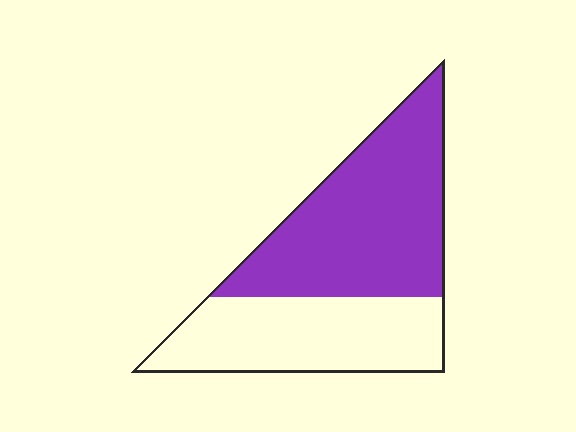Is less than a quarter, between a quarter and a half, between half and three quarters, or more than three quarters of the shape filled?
Between half and three quarters.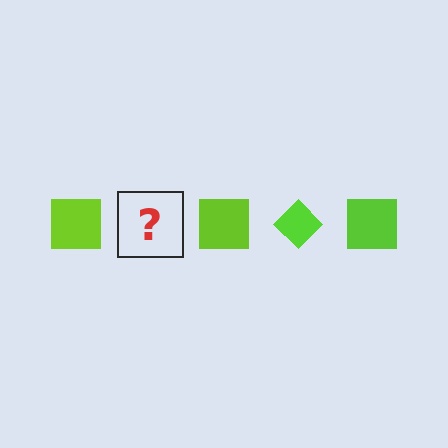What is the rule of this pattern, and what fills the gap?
The rule is that the pattern cycles through square, diamond shapes in lime. The gap should be filled with a lime diamond.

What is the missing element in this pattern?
The missing element is a lime diamond.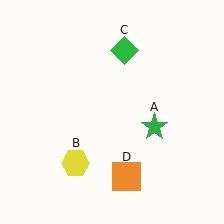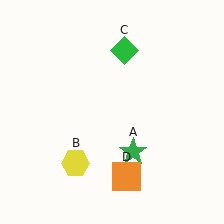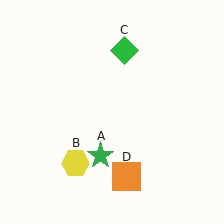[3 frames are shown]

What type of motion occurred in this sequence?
The green star (object A) rotated clockwise around the center of the scene.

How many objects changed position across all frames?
1 object changed position: green star (object A).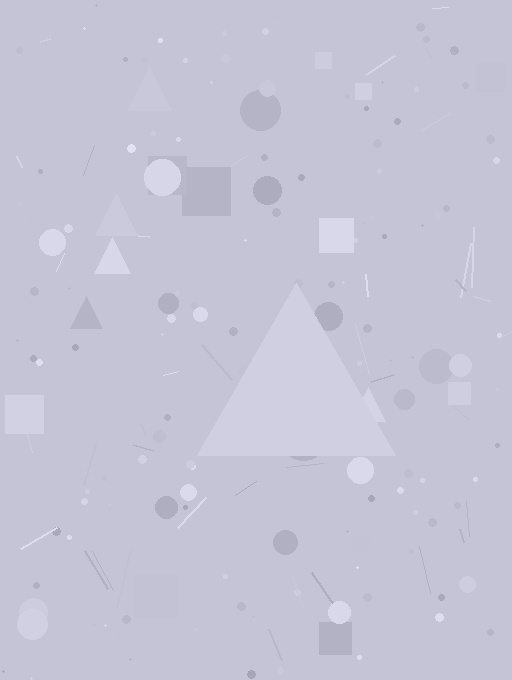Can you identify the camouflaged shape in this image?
The camouflaged shape is a triangle.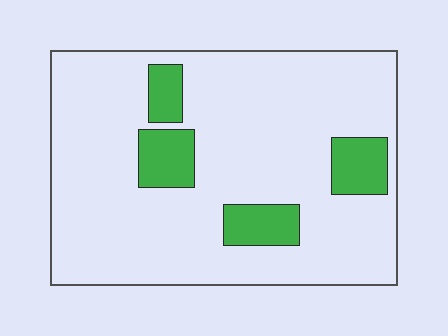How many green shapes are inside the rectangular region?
4.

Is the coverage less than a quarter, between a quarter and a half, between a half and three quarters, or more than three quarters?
Less than a quarter.